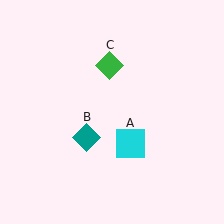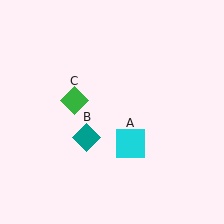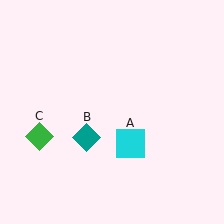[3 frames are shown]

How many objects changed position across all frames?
1 object changed position: green diamond (object C).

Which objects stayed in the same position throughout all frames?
Cyan square (object A) and teal diamond (object B) remained stationary.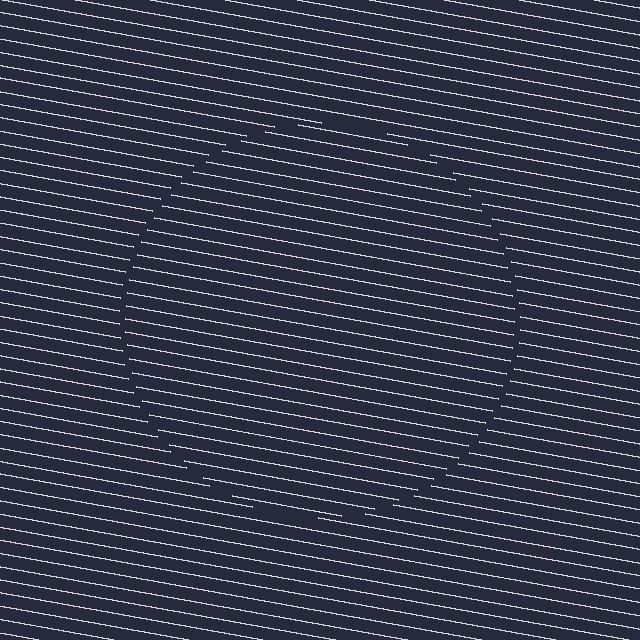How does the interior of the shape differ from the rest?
The interior of the shape contains the same grating, shifted by half a period — the contour is defined by the phase discontinuity where line-ends from the inner and outer gratings abut.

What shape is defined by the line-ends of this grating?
An illusory circle. The interior of the shape contains the same grating, shifted by half a period — the contour is defined by the phase discontinuity where line-ends from the inner and outer gratings abut.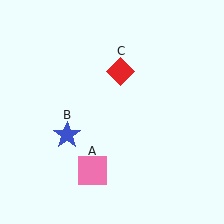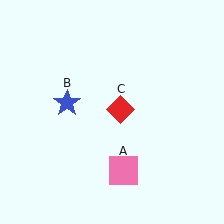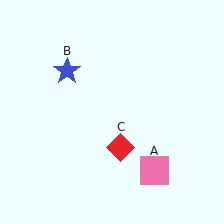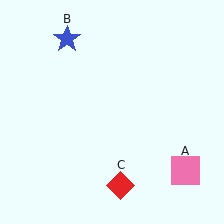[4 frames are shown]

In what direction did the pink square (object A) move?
The pink square (object A) moved right.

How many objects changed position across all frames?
3 objects changed position: pink square (object A), blue star (object B), red diamond (object C).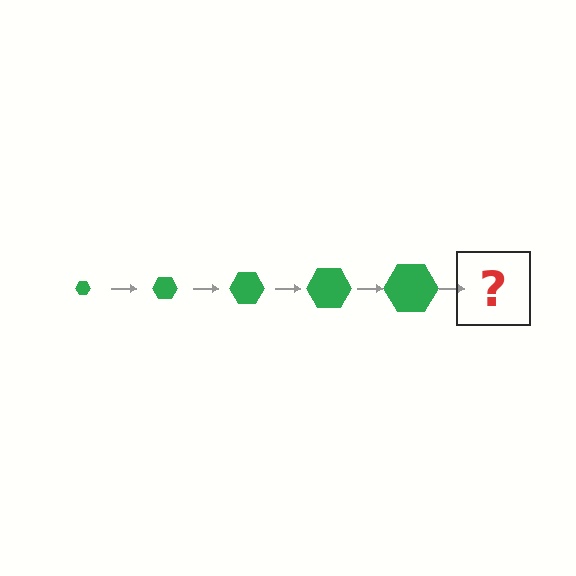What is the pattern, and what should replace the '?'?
The pattern is that the hexagon gets progressively larger each step. The '?' should be a green hexagon, larger than the previous one.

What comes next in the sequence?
The next element should be a green hexagon, larger than the previous one.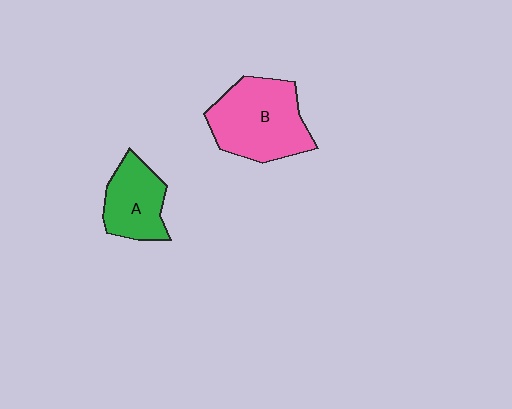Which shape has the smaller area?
Shape A (green).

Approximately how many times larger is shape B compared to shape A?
Approximately 1.6 times.